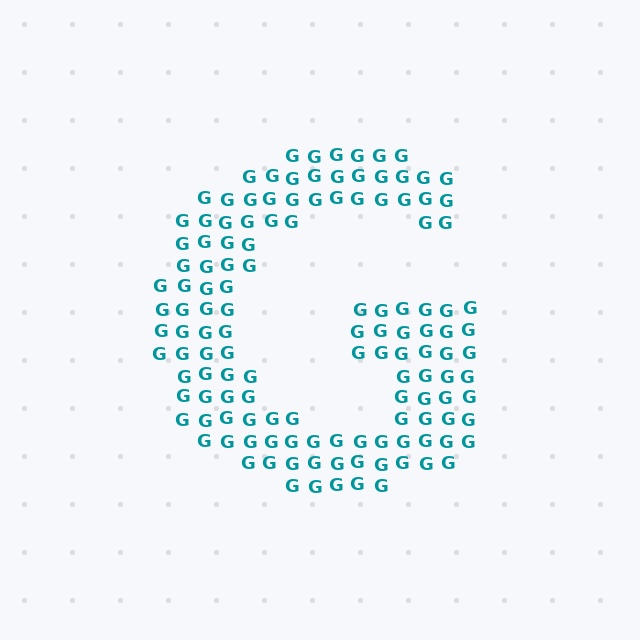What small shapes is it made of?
It is made of small letter G's.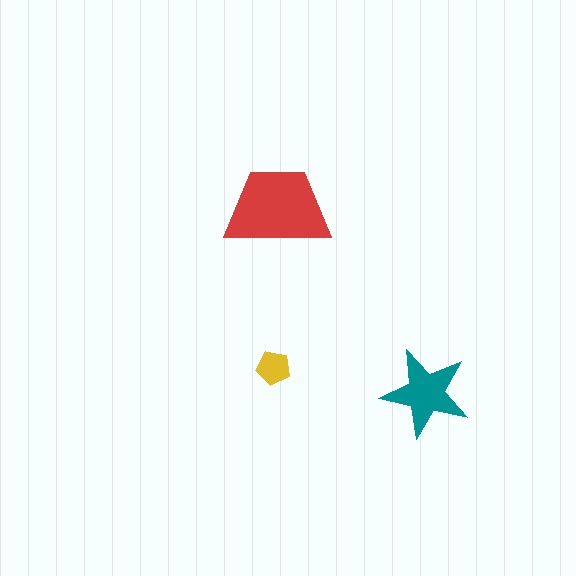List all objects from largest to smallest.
The red trapezoid, the teal star, the yellow pentagon.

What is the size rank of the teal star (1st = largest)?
2nd.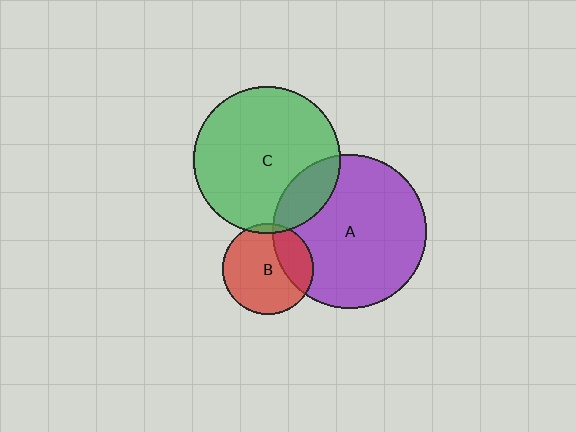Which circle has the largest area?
Circle A (purple).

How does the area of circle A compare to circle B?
Approximately 2.9 times.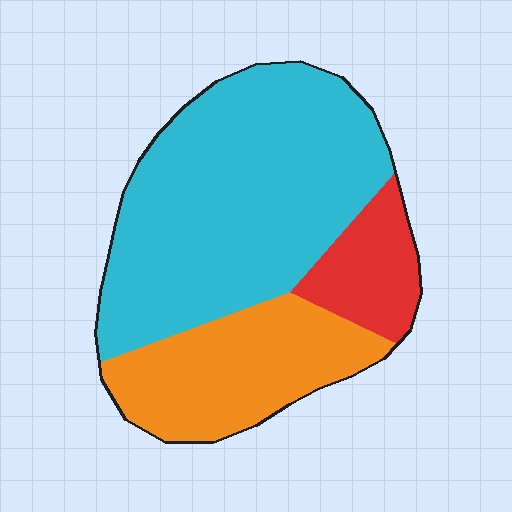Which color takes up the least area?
Red, at roughly 15%.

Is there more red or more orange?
Orange.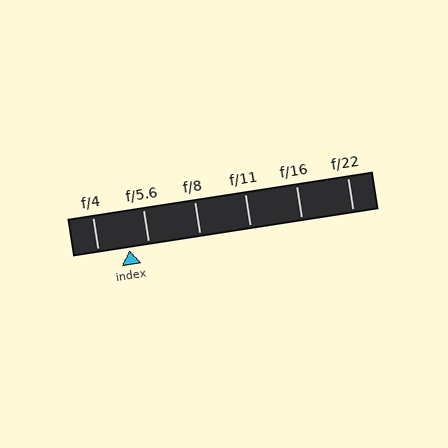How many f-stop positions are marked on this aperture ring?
There are 6 f-stop positions marked.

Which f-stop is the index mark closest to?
The index mark is closest to f/5.6.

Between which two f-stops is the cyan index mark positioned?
The index mark is between f/4 and f/5.6.